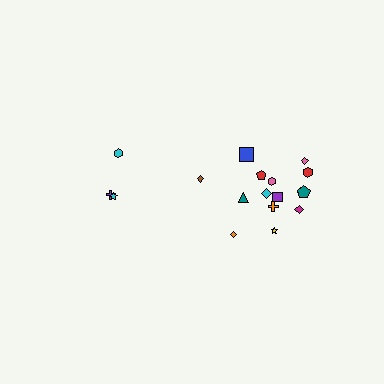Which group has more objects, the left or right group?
The right group.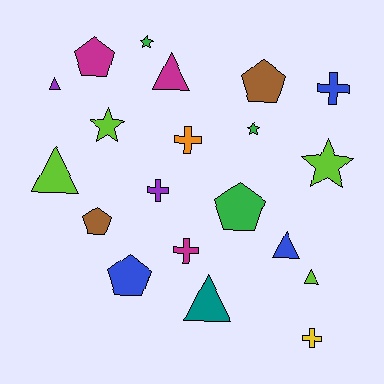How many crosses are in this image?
There are 5 crosses.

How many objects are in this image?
There are 20 objects.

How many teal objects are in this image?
There is 1 teal object.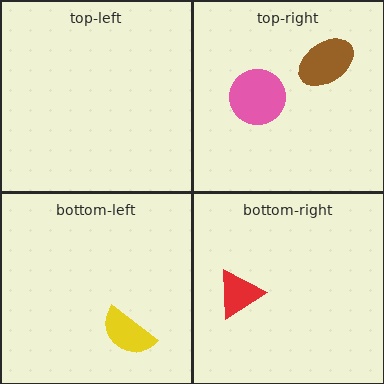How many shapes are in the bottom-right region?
1.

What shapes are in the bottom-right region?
The red triangle.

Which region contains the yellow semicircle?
The bottom-left region.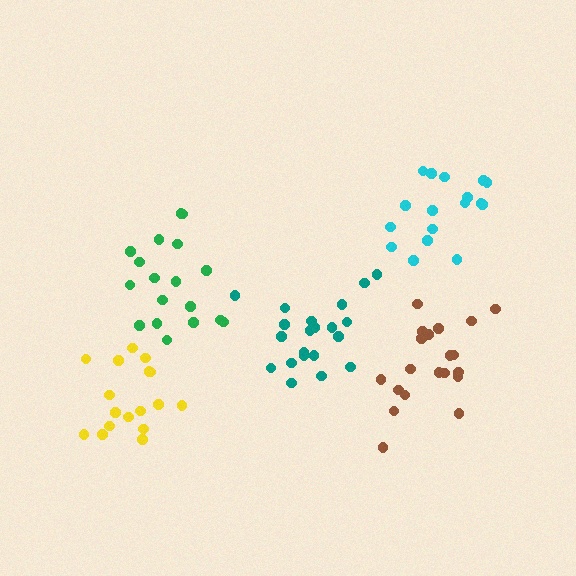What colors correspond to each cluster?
The clusters are colored: teal, yellow, brown, green, cyan.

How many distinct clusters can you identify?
There are 5 distinct clusters.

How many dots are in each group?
Group 1: 21 dots, Group 2: 17 dots, Group 3: 20 dots, Group 4: 18 dots, Group 5: 17 dots (93 total).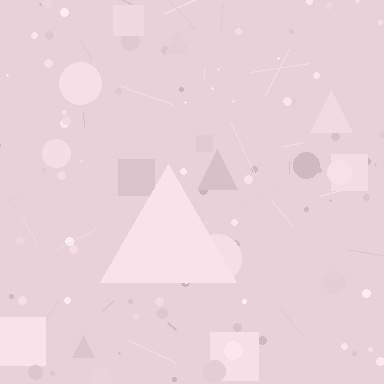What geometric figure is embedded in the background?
A triangle is embedded in the background.